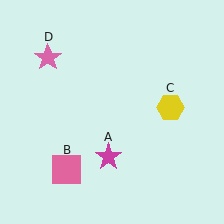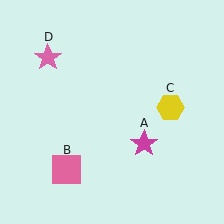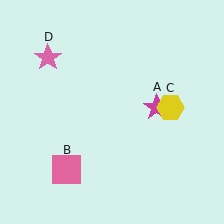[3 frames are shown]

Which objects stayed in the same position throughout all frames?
Pink square (object B) and yellow hexagon (object C) and pink star (object D) remained stationary.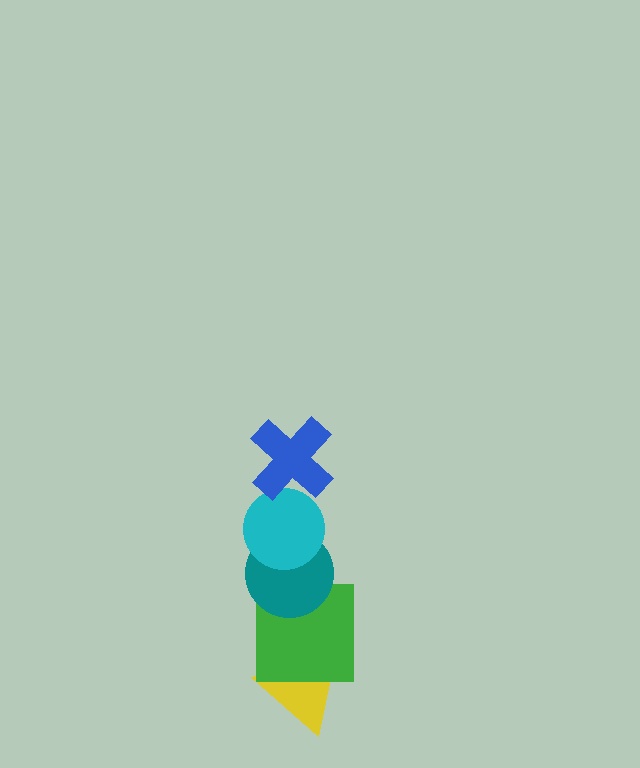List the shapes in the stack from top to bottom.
From top to bottom: the blue cross, the cyan circle, the teal circle, the green square, the yellow triangle.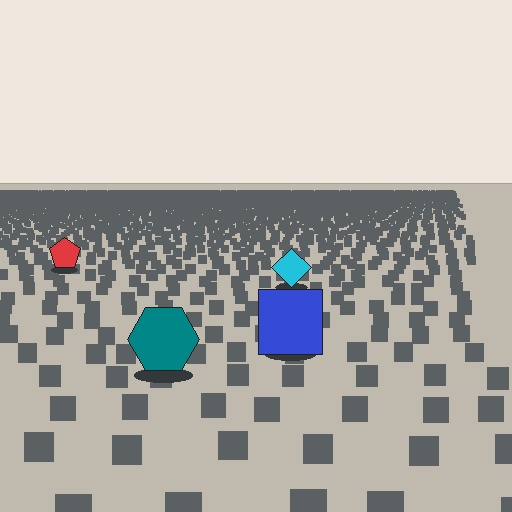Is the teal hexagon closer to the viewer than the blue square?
Yes. The teal hexagon is closer — you can tell from the texture gradient: the ground texture is coarser near it.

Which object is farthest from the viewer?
The red pentagon is farthest from the viewer. It appears smaller and the ground texture around it is denser.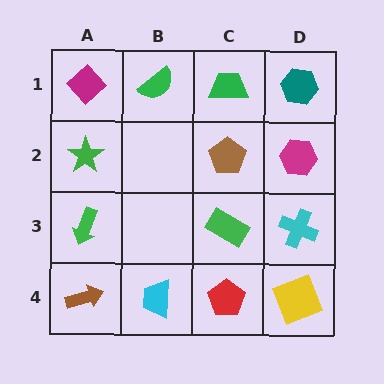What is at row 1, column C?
A green trapezoid.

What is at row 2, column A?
A green star.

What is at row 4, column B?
A cyan trapezoid.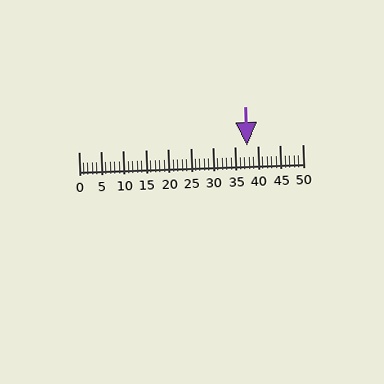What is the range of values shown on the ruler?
The ruler shows values from 0 to 50.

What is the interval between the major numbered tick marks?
The major tick marks are spaced 5 units apart.